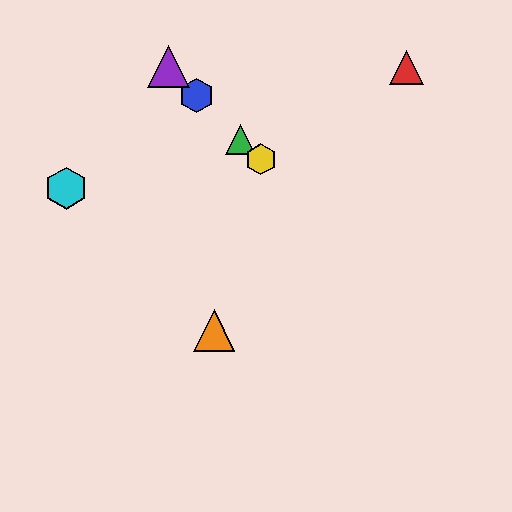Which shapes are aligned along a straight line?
The blue hexagon, the green triangle, the yellow hexagon, the purple triangle are aligned along a straight line.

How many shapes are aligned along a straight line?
4 shapes (the blue hexagon, the green triangle, the yellow hexagon, the purple triangle) are aligned along a straight line.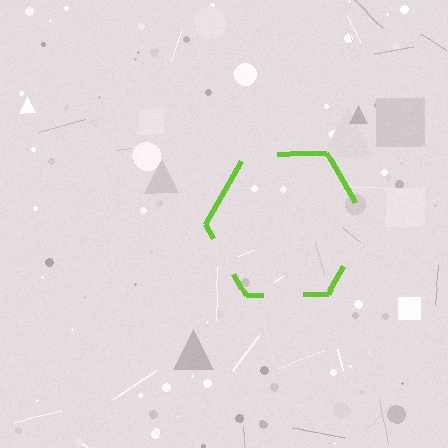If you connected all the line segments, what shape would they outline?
They would outline a hexagon.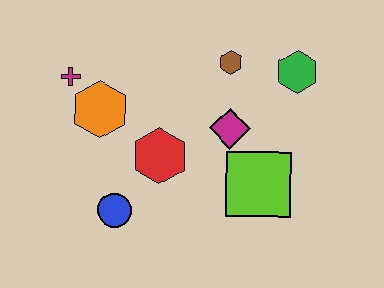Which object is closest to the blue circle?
The red hexagon is closest to the blue circle.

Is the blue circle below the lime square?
Yes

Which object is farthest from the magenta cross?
The green hexagon is farthest from the magenta cross.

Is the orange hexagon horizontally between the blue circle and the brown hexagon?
No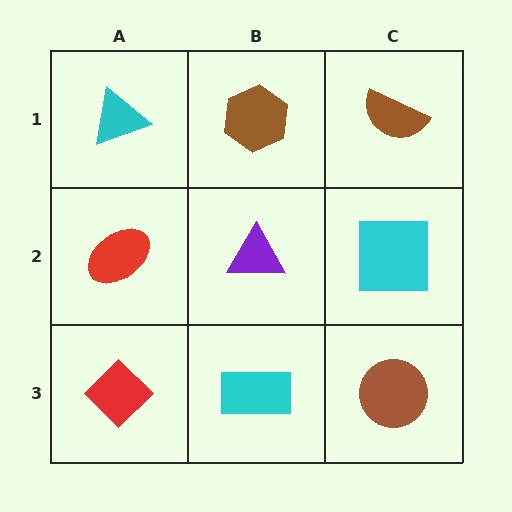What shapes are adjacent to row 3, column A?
A red ellipse (row 2, column A), a cyan rectangle (row 3, column B).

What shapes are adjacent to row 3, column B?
A purple triangle (row 2, column B), a red diamond (row 3, column A), a brown circle (row 3, column C).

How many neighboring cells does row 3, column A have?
2.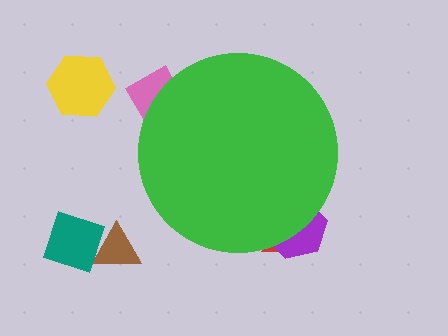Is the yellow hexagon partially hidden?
No, the yellow hexagon is fully visible.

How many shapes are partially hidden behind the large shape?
3 shapes are partially hidden.